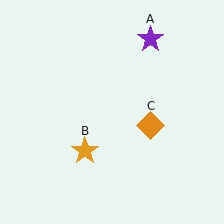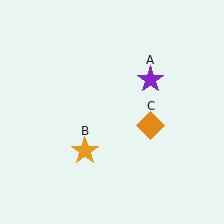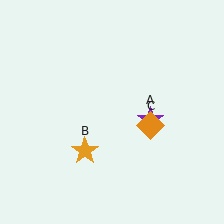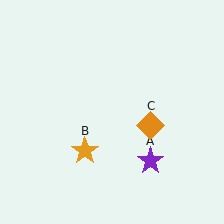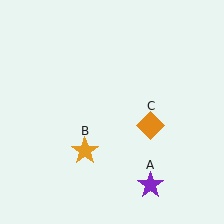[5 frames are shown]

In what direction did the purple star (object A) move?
The purple star (object A) moved down.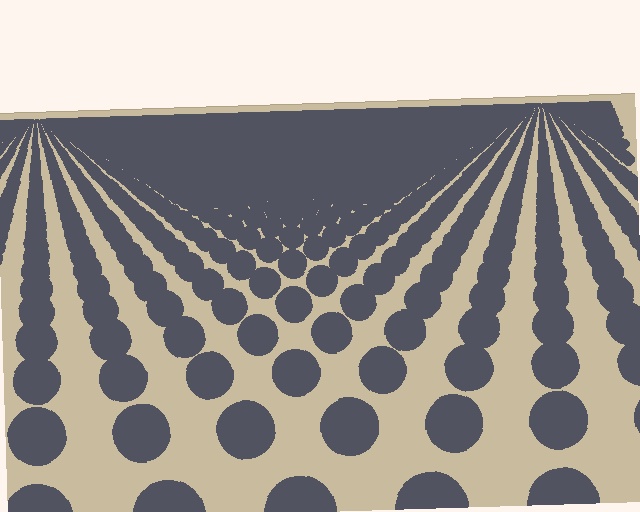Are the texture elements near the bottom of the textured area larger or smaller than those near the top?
Larger. Near the bottom, elements are closer to the viewer and appear at a bigger on-screen size.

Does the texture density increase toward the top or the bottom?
Density increases toward the top.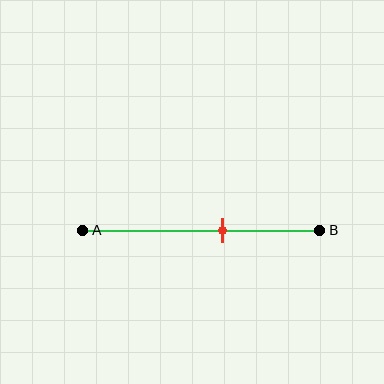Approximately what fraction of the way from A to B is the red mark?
The red mark is approximately 60% of the way from A to B.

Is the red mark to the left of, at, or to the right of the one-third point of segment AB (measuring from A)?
The red mark is to the right of the one-third point of segment AB.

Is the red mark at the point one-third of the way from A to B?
No, the mark is at about 60% from A, not at the 33% one-third point.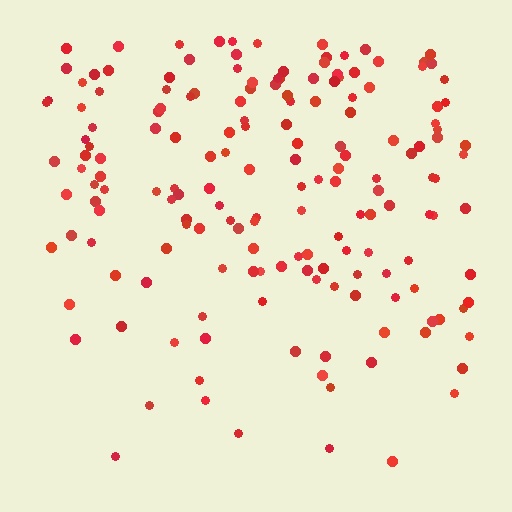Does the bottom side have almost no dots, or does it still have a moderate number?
Still a moderate number, just noticeably fewer than the top.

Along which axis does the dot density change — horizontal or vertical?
Vertical.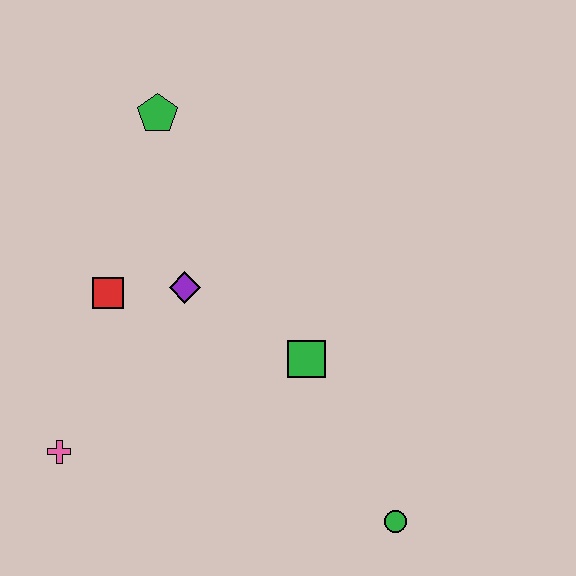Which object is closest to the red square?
The purple diamond is closest to the red square.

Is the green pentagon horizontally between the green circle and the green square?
No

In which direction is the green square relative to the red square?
The green square is to the right of the red square.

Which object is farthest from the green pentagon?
The green circle is farthest from the green pentagon.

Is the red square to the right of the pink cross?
Yes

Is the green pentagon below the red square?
No